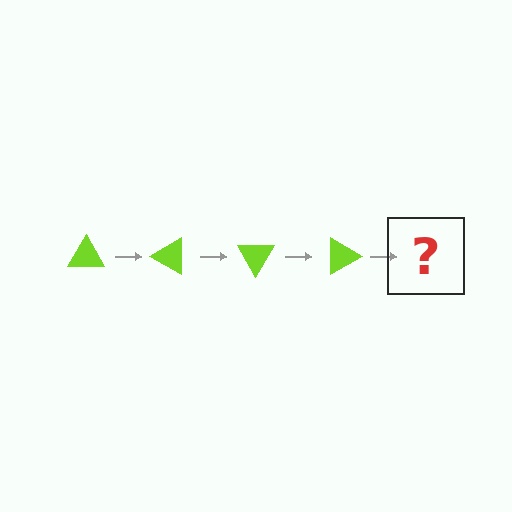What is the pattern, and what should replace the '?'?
The pattern is that the triangle rotates 30 degrees each step. The '?' should be a lime triangle rotated 120 degrees.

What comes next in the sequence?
The next element should be a lime triangle rotated 120 degrees.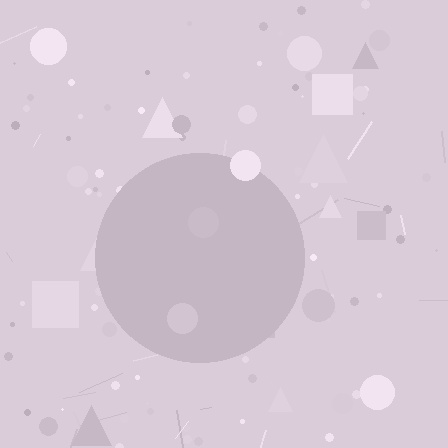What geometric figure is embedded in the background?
A circle is embedded in the background.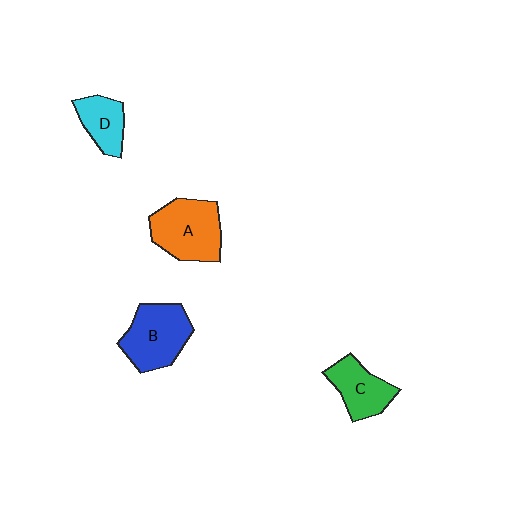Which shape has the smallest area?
Shape D (cyan).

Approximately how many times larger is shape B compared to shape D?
Approximately 1.7 times.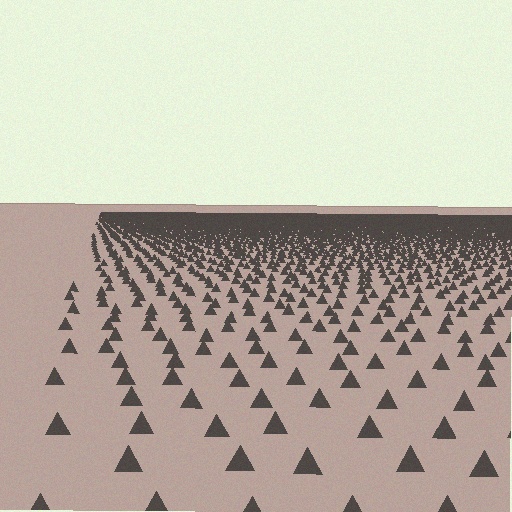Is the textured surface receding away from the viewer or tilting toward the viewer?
The surface is receding away from the viewer. Texture elements get smaller and denser toward the top.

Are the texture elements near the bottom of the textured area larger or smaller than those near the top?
Larger. Near the bottom, elements are closer to the viewer and appear at a bigger on-screen size.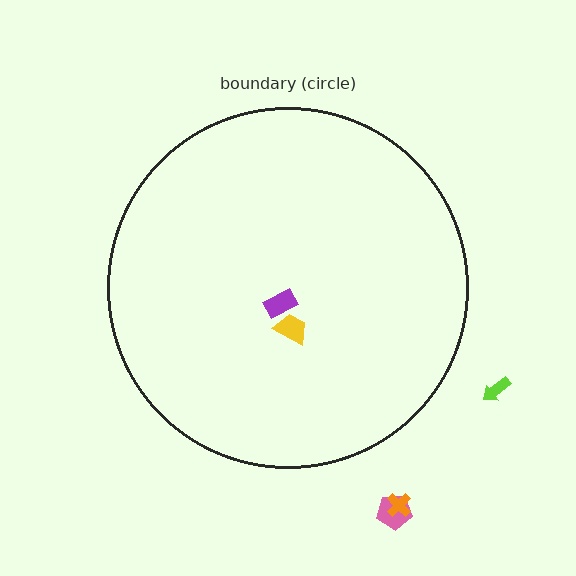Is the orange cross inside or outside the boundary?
Outside.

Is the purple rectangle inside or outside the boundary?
Inside.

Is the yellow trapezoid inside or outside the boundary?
Inside.